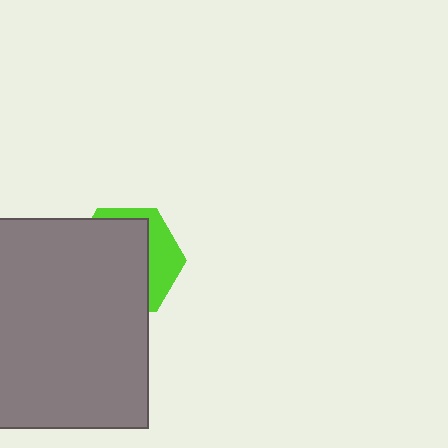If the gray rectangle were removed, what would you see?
You would see the complete lime hexagon.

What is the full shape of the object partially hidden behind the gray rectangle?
The partially hidden object is a lime hexagon.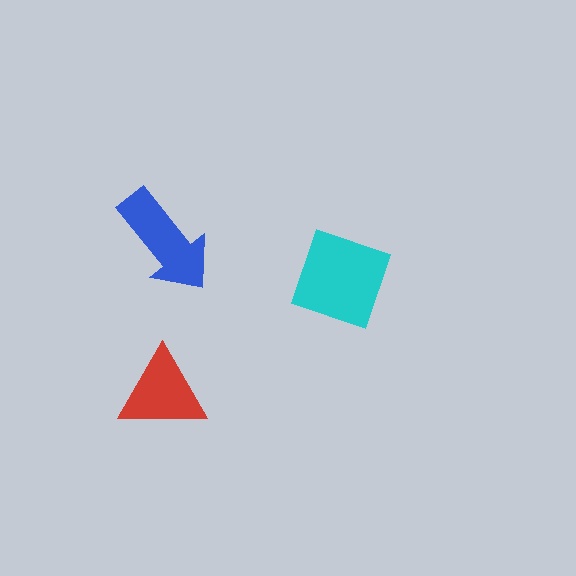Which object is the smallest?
The red triangle.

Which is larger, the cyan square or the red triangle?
The cyan square.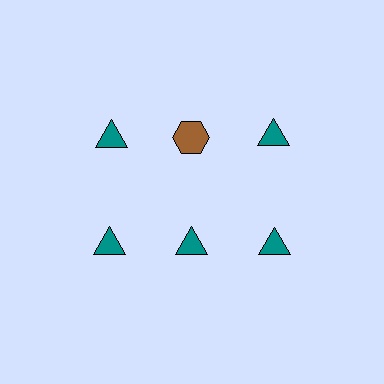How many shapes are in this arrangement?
There are 6 shapes arranged in a grid pattern.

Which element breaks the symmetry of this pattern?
The brown hexagon in the top row, second from left column breaks the symmetry. All other shapes are teal triangles.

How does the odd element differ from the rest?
It differs in both color (brown instead of teal) and shape (hexagon instead of triangle).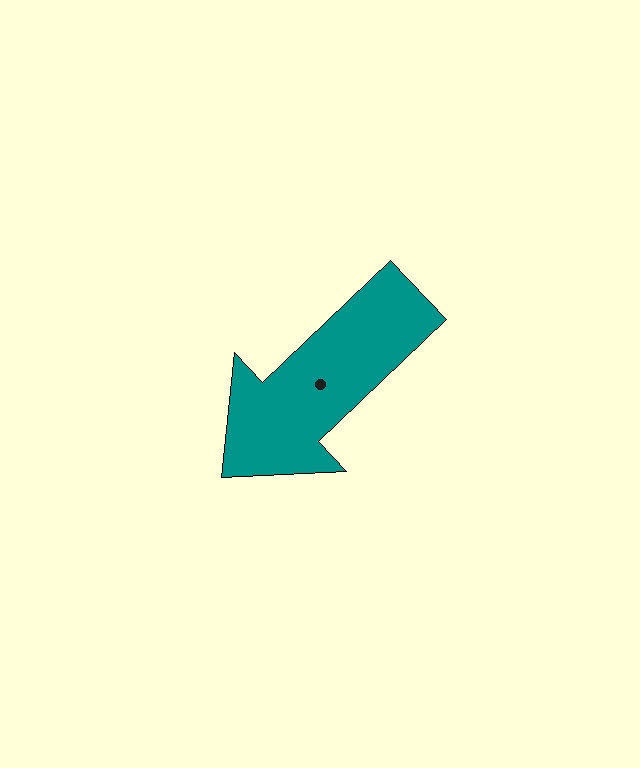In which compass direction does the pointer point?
Southwest.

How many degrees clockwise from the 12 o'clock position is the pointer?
Approximately 227 degrees.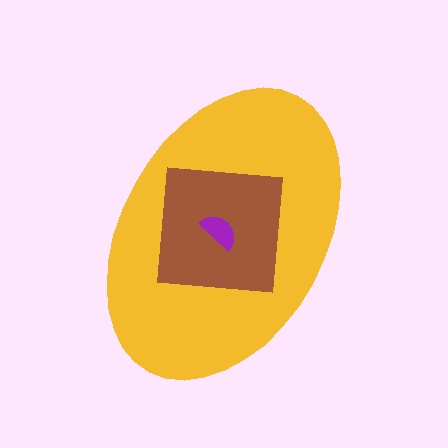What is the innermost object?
The purple semicircle.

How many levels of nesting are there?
3.